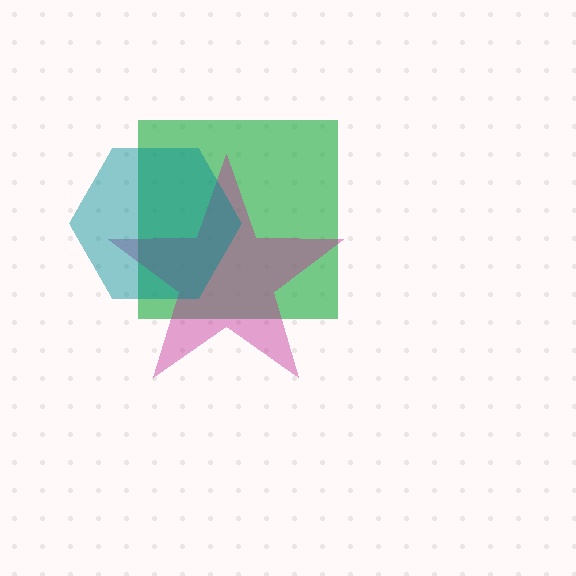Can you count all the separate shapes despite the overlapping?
Yes, there are 3 separate shapes.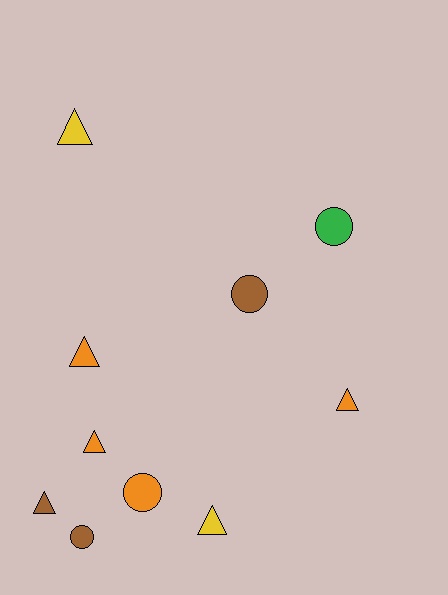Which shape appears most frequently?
Triangle, with 6 objects.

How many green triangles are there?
There are no green triangles.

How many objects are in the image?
There are 10 objects.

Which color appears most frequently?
Orange, with 4 objects.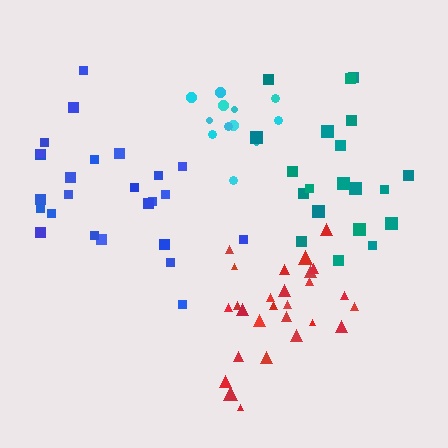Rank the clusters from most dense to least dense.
cyan, red, teal, blue.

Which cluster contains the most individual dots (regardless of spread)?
Red (27).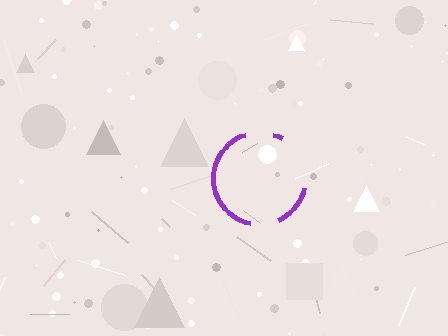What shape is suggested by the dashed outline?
The dashed outline suggests a circle.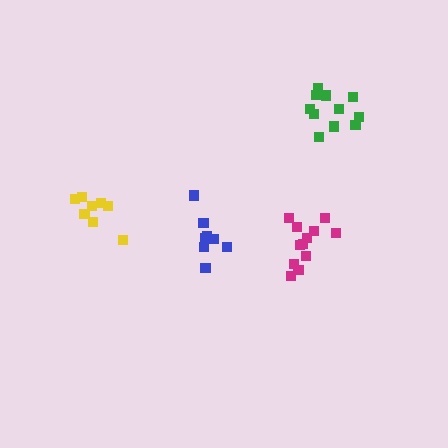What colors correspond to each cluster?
The clusters are colored: green, yellow, magenta, blue.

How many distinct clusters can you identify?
There are 4 distinct clusters.